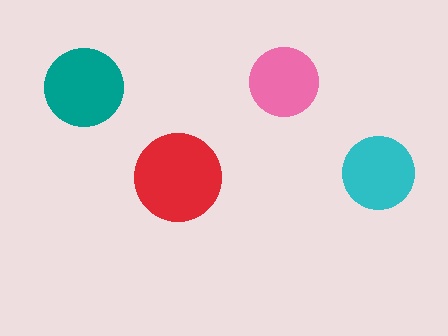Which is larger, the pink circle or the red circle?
The red one.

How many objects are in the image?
There are 4 objects in the image.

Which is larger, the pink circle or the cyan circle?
The cyan one.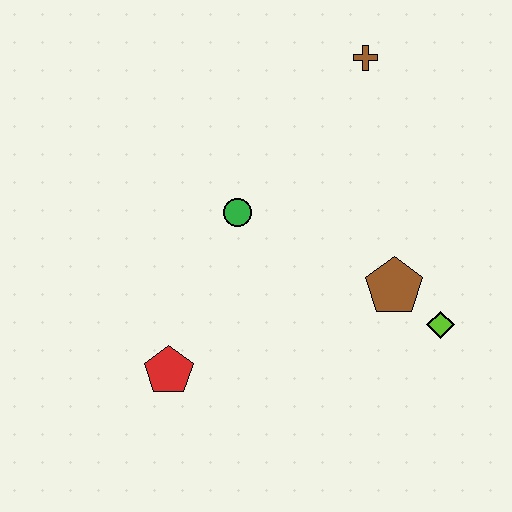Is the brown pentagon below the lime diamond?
No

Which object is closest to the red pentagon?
The green circle is closest to the red pentagon.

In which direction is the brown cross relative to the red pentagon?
The brown cross is above the red pentagon.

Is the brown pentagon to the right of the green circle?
Yes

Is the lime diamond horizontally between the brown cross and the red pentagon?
No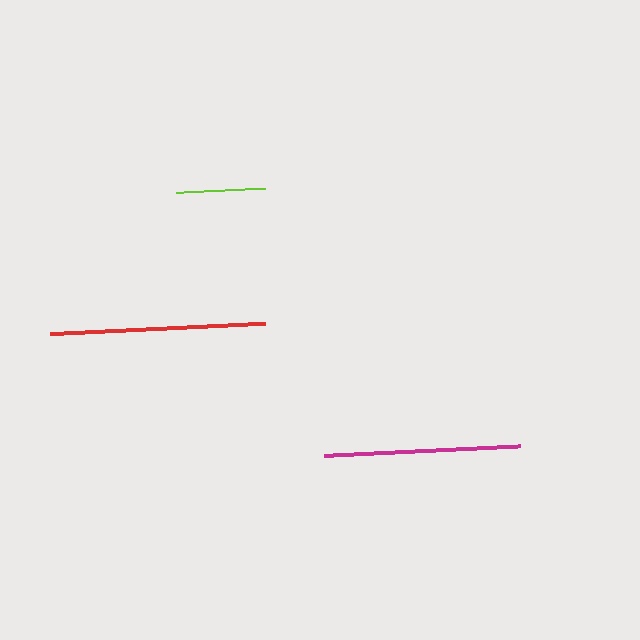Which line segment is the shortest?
The lime line is the shortest at approximately 89 pixels.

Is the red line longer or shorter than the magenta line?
The red line is longer than the magenta line.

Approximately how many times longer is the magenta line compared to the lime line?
The magenta line is approximately 2.2 times the length of the lime line.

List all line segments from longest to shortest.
From longest to shortest: red, magenta, lime.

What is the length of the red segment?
The red segment is approximately 215 pixels long.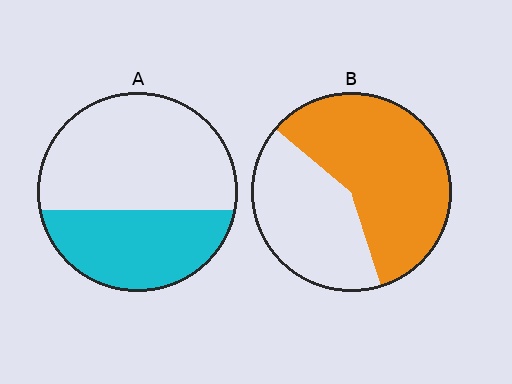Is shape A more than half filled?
No.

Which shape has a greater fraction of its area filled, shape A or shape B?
Shape B.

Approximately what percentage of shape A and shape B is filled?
A is approximately 40% and B is approximately 60%.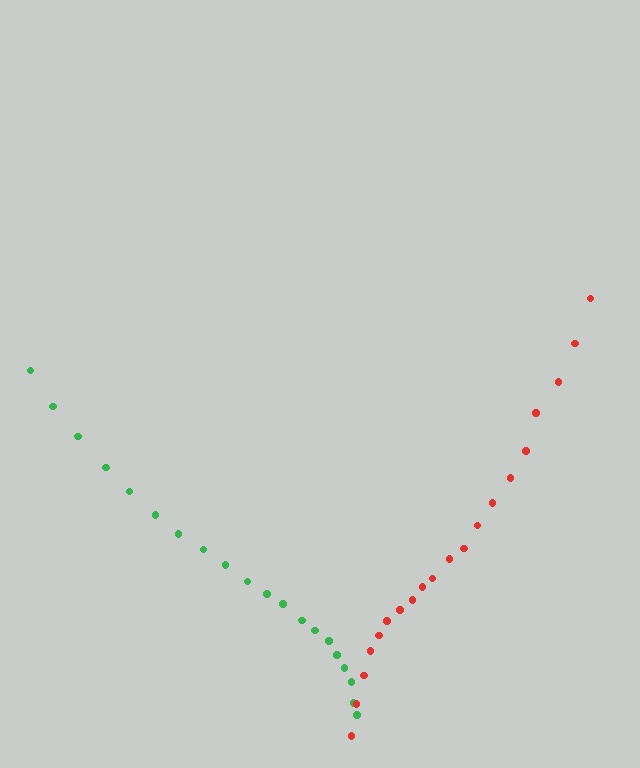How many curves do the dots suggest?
There are 2 distinct paths.